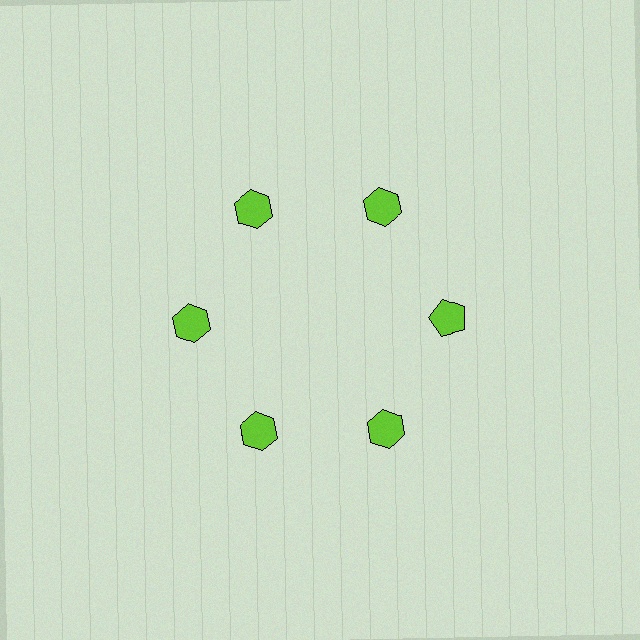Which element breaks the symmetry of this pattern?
The lime pentagon at roughly the 3 o'clock position breaks the symmetry. All other shapes are lime hexagons.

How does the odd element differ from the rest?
It has a different shape: pentagon instead of hexagon.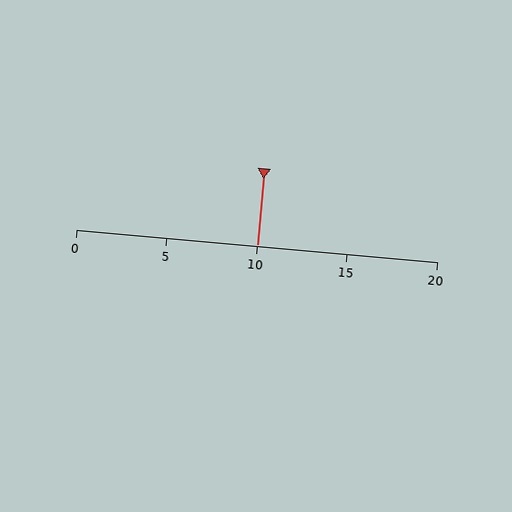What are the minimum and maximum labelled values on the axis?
The axis runs from 0 to 20.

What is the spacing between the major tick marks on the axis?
The major ticks are spaced 5 apart.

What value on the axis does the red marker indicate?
The marker indicates approximately 10.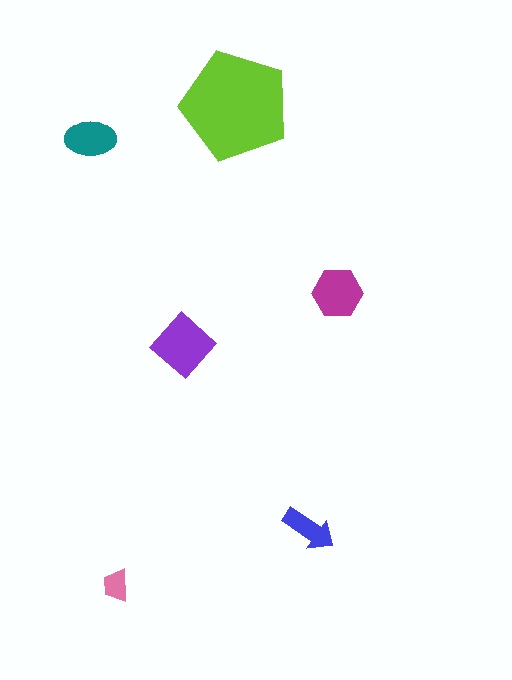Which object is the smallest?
The pink trapezoid.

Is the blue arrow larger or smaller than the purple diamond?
Smaller.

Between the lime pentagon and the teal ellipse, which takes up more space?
The lime pentagon.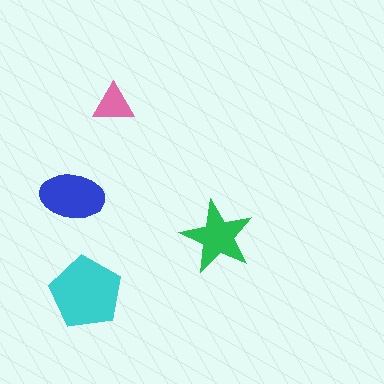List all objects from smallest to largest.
The pink triangle, the green star, the blue ellipse, the cyan pentagon.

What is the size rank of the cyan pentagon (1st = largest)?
1st.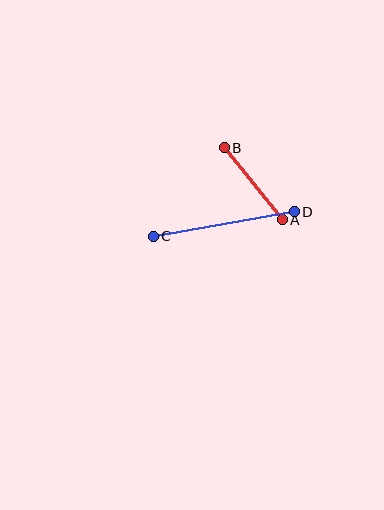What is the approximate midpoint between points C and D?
The midpoint is at approximately (224, 224) pixels.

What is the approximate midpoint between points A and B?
The midpoint is at approximately (253, 184) pixels.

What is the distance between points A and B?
The distance is approximately 93 pixels.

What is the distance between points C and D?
The distance is approximately 143 pixels.